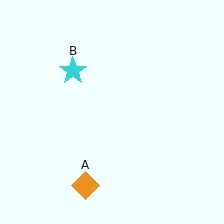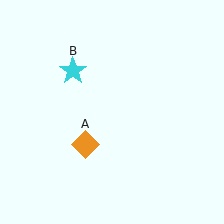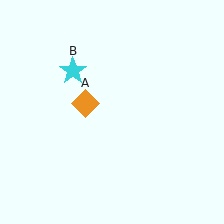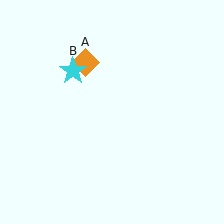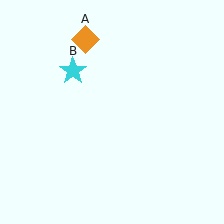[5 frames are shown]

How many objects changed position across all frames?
1 object changed position: orange diamond (object A).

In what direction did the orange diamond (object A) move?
The orange diamond (object A) moved up.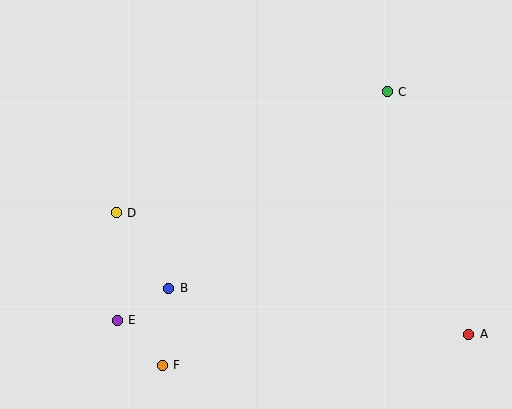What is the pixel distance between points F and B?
The distance between F and B is 77 pixels.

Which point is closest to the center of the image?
Point B at (169, 288) is closest to the center.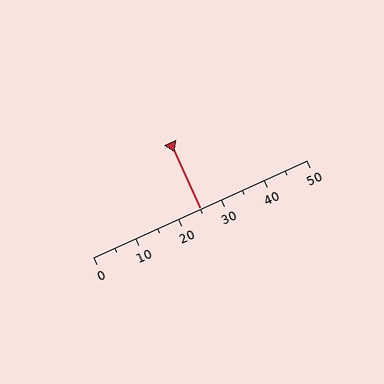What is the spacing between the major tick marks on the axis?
The major ticks are spaced 10 apart.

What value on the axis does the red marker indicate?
The marker indicates approximately 25.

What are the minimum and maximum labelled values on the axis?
The axis runs from 0 to 50.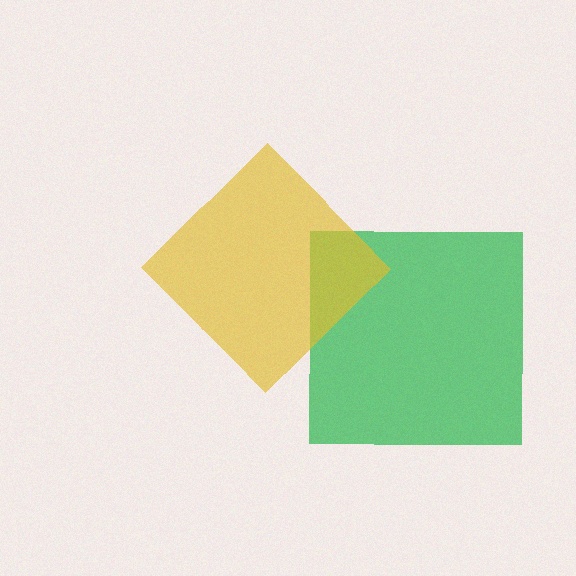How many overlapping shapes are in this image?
There are 2 overlapping shapes in the image.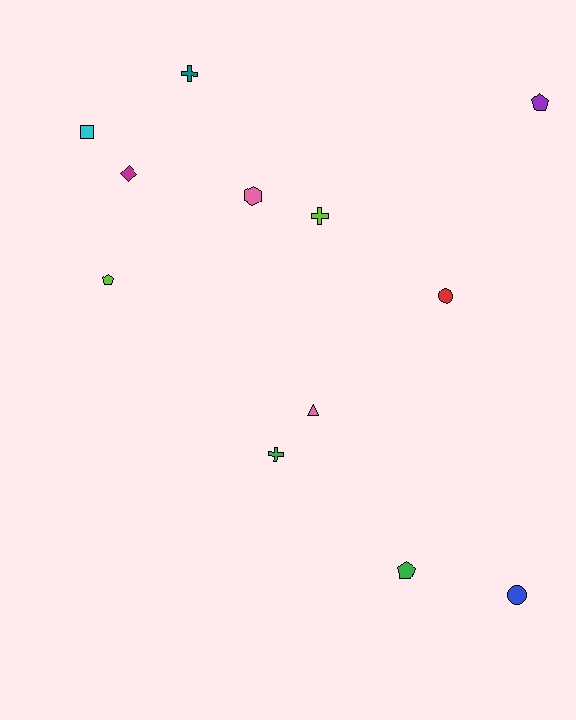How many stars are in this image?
There are no stars.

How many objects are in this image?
There are 12 objects.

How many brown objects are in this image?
There are no brown objects.